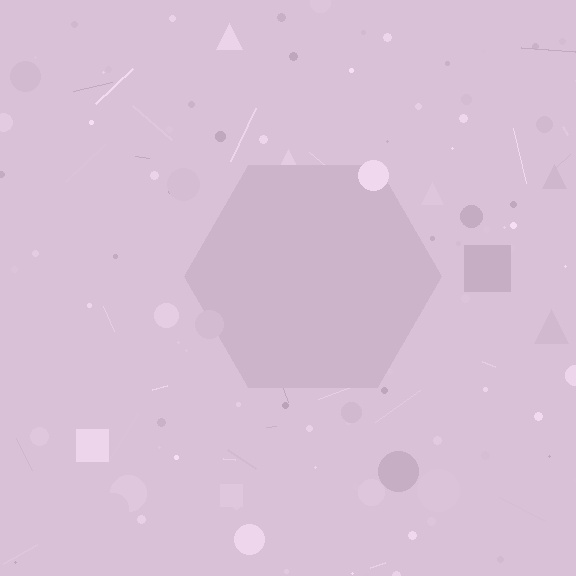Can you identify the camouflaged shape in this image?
The camouflaged shape is a hexagon.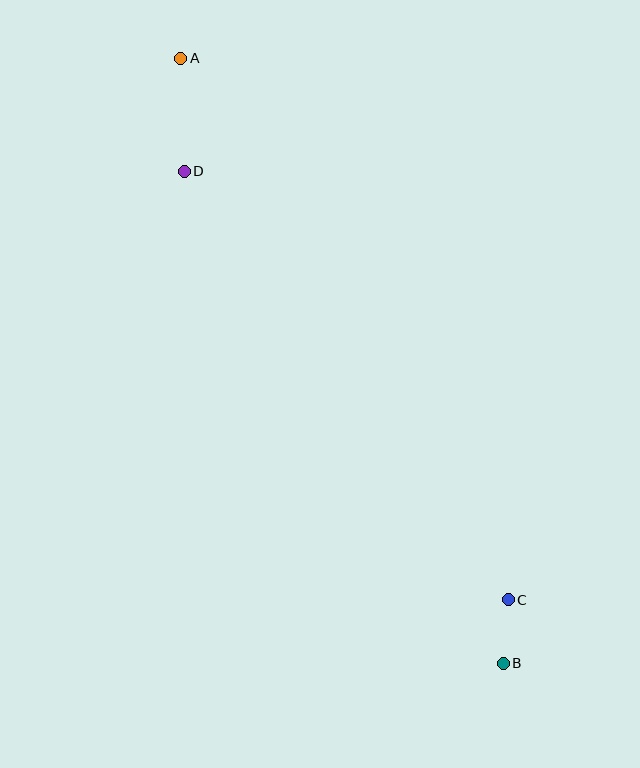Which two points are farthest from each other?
Points A and B are farthest from each other.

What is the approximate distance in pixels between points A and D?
The distance between A and D is approximately 113 pixels.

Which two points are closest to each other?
Points B and C are closest to each other.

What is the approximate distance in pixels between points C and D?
The distance between C and D is approximately 537 pixels.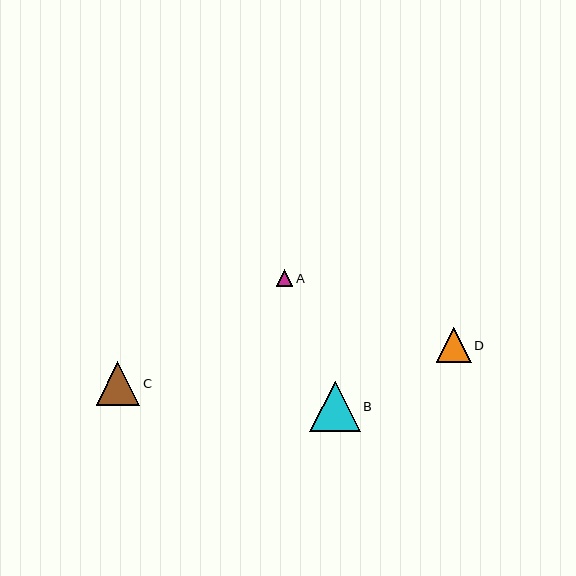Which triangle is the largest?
Triangle B is the largest with a size of approximately 50 pixels.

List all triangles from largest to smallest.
From largest to smallest: B, C, D, A.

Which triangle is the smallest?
Triangle A is the smallest with a size of approximately 17 pixels.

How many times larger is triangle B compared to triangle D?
Triangle B is approximately 1.5 times the size of triangle D.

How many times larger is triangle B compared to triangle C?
Triangle B is approximately 1.2 times the size of triangle C.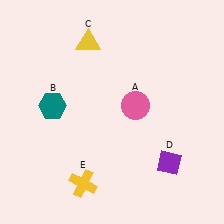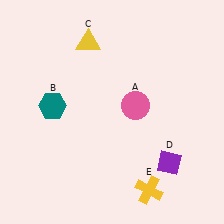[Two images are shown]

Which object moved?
The yellow cross (E) moved right.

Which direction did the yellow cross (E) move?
The yellow cross (E) moved right.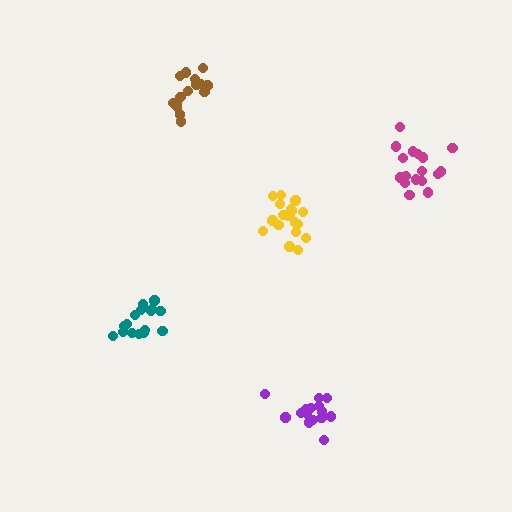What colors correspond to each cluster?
The clusters are colored: brown, purple, magenta, teal, yellow.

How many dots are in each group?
Group 1: 15 dots, Group 2: 15 dots, Group 3: 17 dots, Group 4: 16 dots, Group 5: 19 dots (82 total).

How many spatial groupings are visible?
There are 5 spatial groupings.